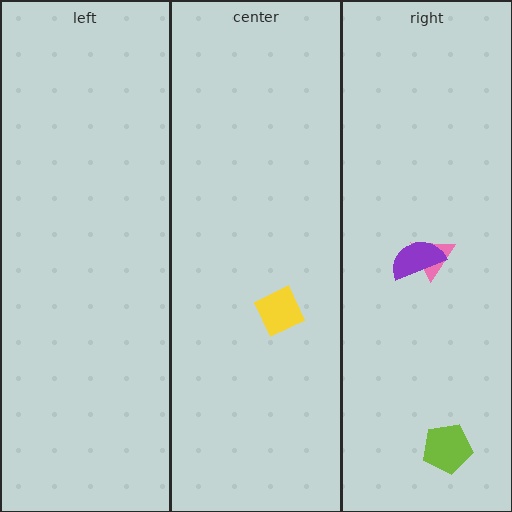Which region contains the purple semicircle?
The right region.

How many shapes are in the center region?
1.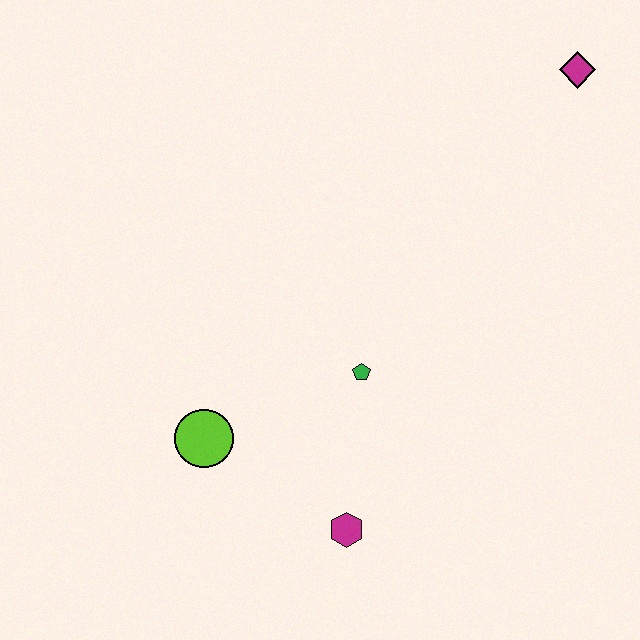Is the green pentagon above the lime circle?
Yes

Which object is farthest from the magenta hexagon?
The magenta diamond is farthest from the magenta hexagon.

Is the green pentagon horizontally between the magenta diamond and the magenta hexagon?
Yes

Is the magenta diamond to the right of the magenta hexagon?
Yes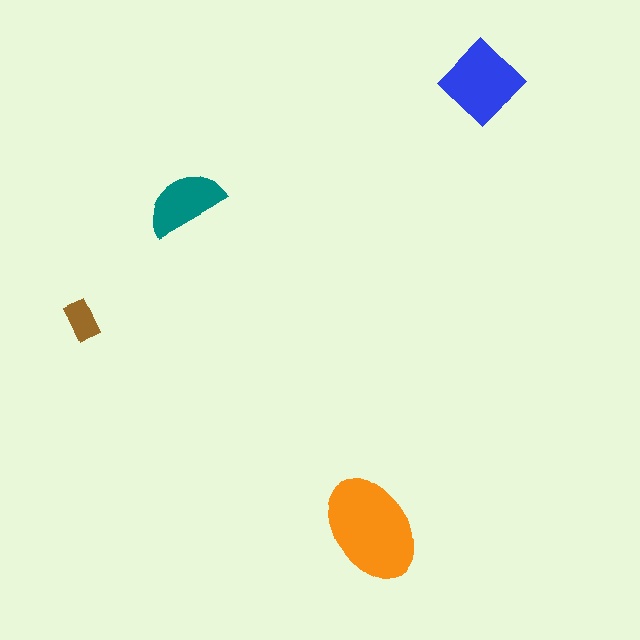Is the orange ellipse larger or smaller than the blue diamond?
Larger.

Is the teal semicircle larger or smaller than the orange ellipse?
Smaller.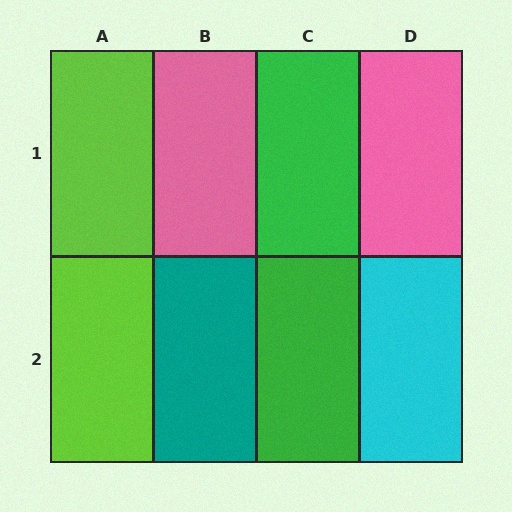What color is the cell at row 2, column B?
Teal.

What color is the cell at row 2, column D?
Cyan.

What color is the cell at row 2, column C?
Green.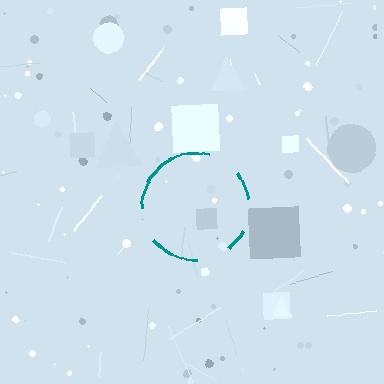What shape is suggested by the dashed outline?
The dashed outline suggests a circle.